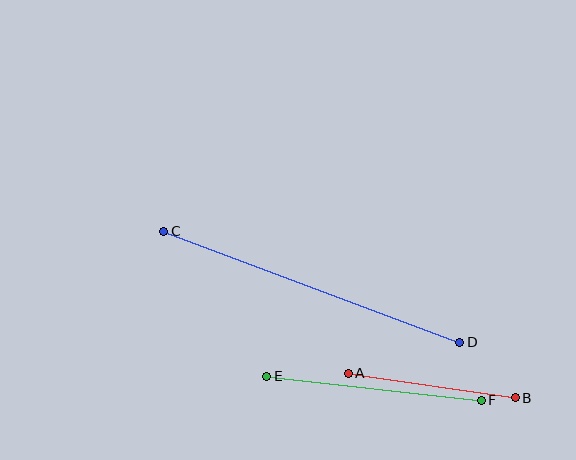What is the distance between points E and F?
The distance is approximately 216 pixels.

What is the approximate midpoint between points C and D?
The midpoint is at approximately (312, 287) pixels.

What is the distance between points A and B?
The distance is approximately 169 pixels.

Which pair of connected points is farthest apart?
Points C and D are farthest apart.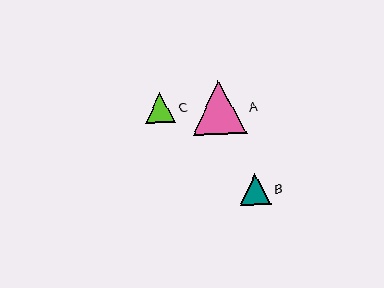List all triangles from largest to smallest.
From largest to smallest: A, B, C.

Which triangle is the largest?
Triangle A is the largest with a size of approximately 54 pixels.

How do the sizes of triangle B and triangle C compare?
Triangle B and triangle C are approximately the same size.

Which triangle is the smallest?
Triangle C is the smallest with a size of approximately 30 pixels.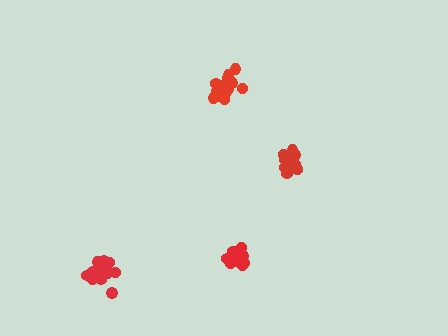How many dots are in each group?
Group 1: 18 dots, Group 2: 18 dots, Group 3: 16 dots, Group 4: 16 dots (68 total).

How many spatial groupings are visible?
There are 4 spatial groupings.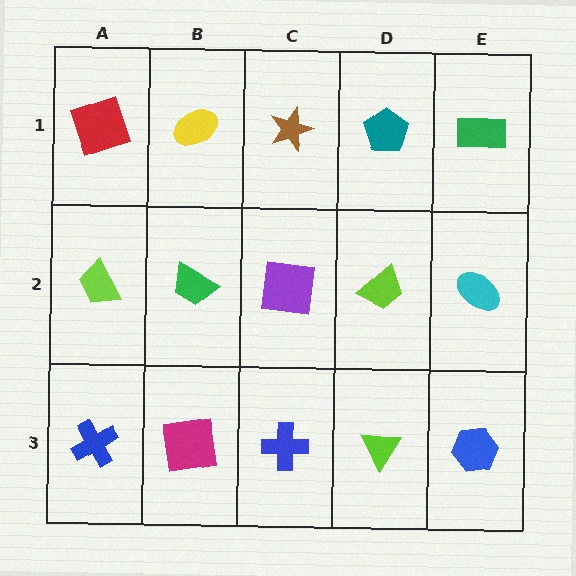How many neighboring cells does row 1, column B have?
3.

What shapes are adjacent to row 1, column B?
A green trapezoid (row 2, column B), a red square (row 1, column A), a brown star (row 1, column C).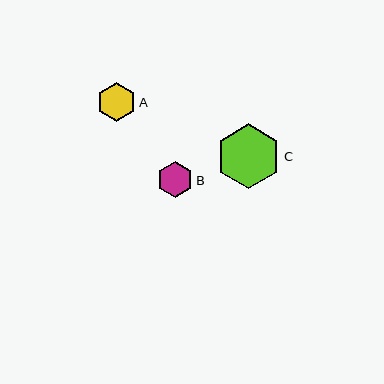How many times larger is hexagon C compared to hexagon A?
Hexagon C is approximately 1.6 times the size of hexagon A.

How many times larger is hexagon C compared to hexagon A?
Hexagon C is approximately 1.6 times the size of hexagon A.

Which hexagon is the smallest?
Hexagon B is the smallest with a size of approximately 36 pixels.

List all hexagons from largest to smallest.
From largest to smallest: C, A, B.